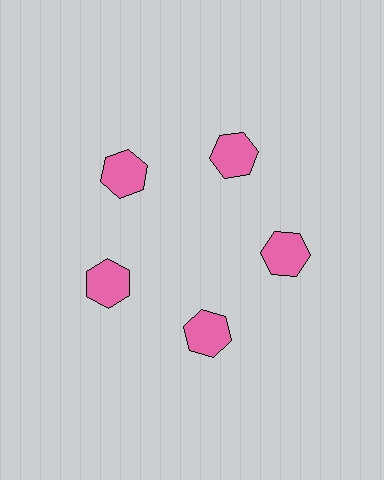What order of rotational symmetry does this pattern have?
This pattern has 5-fold rotational symmetry.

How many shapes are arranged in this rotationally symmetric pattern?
There are 5 shapes, arranged in 5 groups of 1.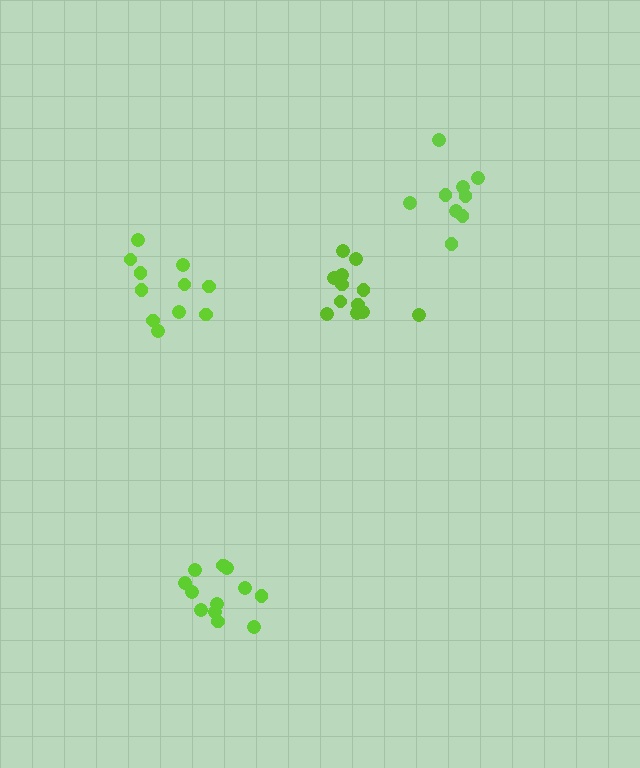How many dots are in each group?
Group 1: 11 dots, Group 2: 9 dots, Group 3: 12 dots, Group 4: 13 dots (45 total).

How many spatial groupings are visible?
There are 4 spatial groupings.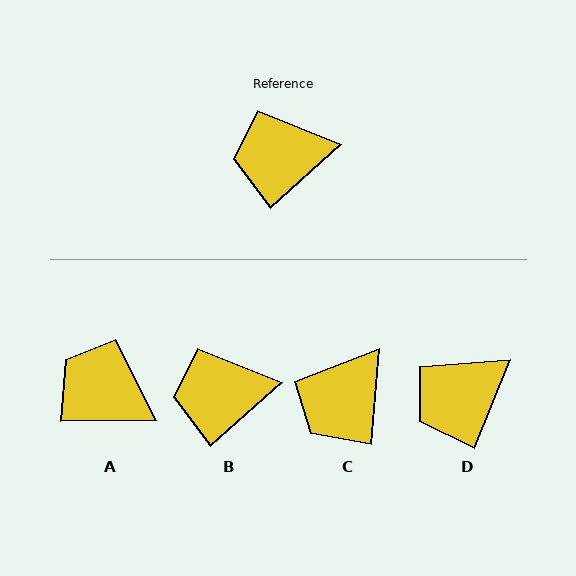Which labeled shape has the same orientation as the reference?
B.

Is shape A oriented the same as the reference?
No, it is off by about 42 degrees.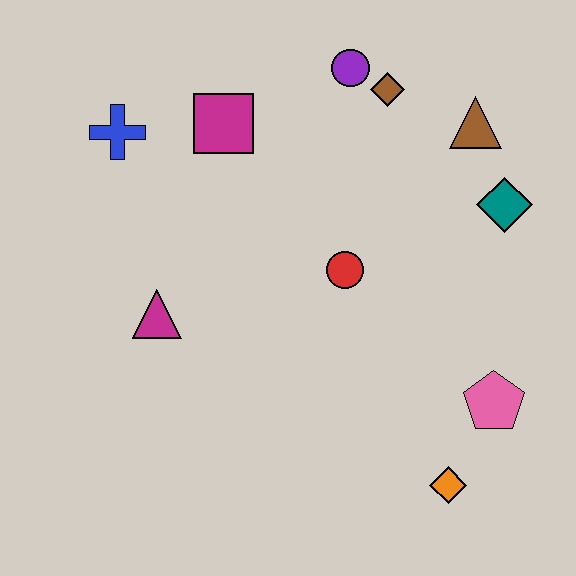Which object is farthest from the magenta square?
The orange diamond is farthest from the magenta square.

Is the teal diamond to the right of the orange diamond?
Yes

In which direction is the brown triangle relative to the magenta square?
The brown triangle is to the right of the magenta square.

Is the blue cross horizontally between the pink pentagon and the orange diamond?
No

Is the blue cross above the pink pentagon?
Yes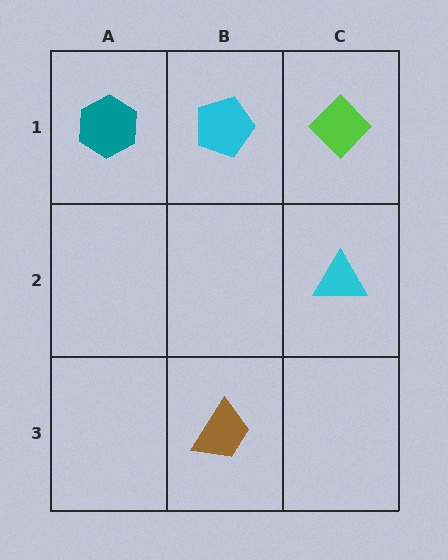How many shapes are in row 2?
1 shape.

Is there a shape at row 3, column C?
No, that cell is empty.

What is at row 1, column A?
A teal hexagon.